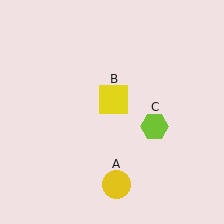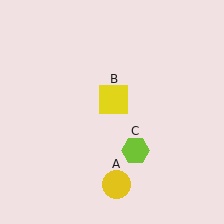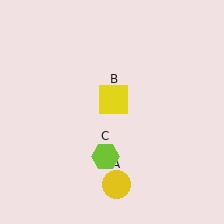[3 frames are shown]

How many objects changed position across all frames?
1 object changed position: lime hexagon (object C).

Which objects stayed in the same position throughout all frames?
Yellow circle (object A) and yellow square (object B) remained stationary.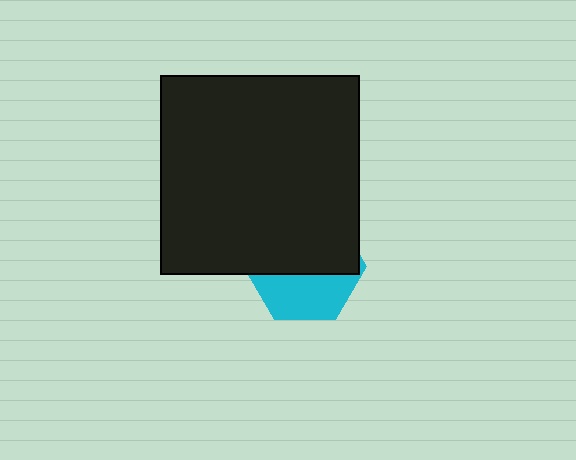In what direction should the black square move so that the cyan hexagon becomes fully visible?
The black square should move up. That is the shortest direction to clear the overlap and leave the cyan hexagon fully visible.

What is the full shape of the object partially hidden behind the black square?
The partially hidden object is a cyan hexagon.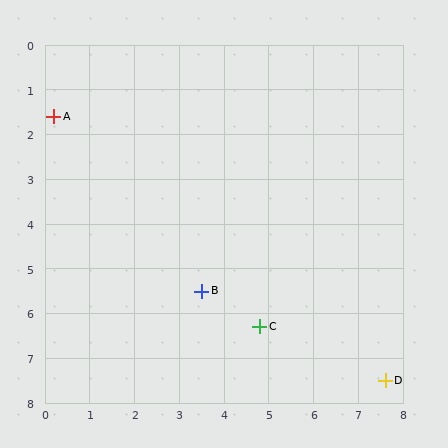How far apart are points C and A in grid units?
Points C and A are about 6.6 grid units apart.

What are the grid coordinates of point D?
Point D is at approximately (7.6, 7.5).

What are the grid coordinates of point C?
Point C is at approximately (4.8, 6.3).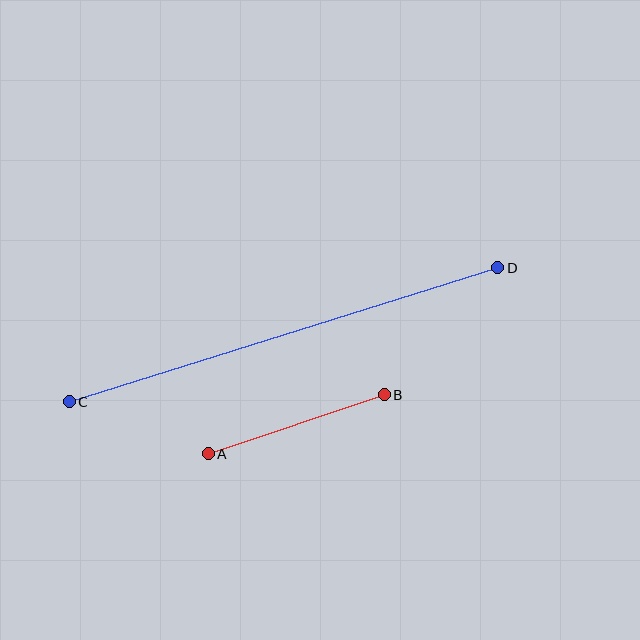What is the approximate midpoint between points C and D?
The midpoint is at approximately (283, 335) pixels.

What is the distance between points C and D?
The distance is approximately 449 pixels.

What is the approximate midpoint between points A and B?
The midpoint is at approximately (296, 424) pixels.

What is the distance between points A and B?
The distance is approximately 186 pixels.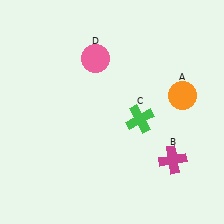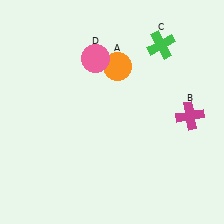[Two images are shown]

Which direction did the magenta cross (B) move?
The magenta cross (B) moved up.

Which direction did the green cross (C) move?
The green cross (C) moved up.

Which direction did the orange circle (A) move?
The orange circle (A) moved left.